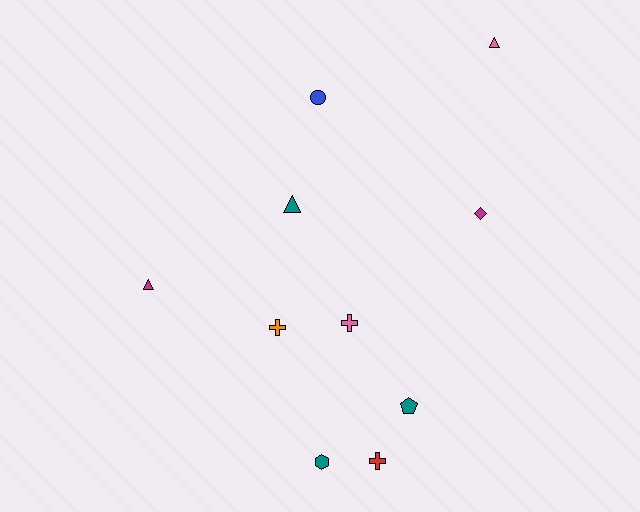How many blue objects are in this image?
There is 1 blue object.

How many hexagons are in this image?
There is 1 hexagon.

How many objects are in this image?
There are 10 objects.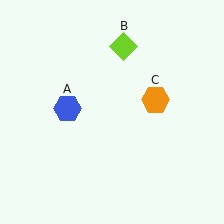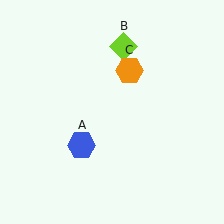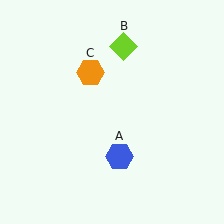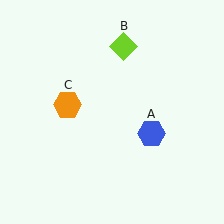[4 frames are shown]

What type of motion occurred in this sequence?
The blue hexagon (object A), orange hexagon (object C) rotated counterclockwise around the center of the scene.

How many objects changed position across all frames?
2 objects changed position: blue hexagon (object A), orange hexagon (object C).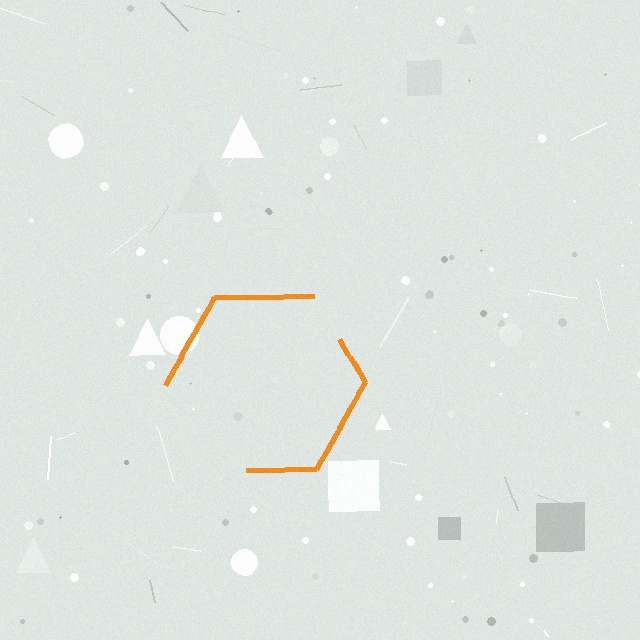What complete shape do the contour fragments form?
The contour fragments form a hexagon.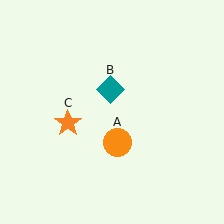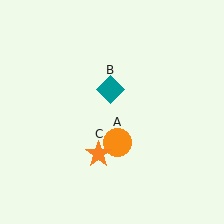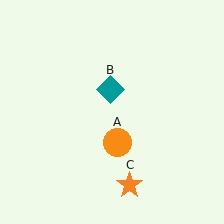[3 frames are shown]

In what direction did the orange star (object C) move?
The orange star (object C) moved down and to the right.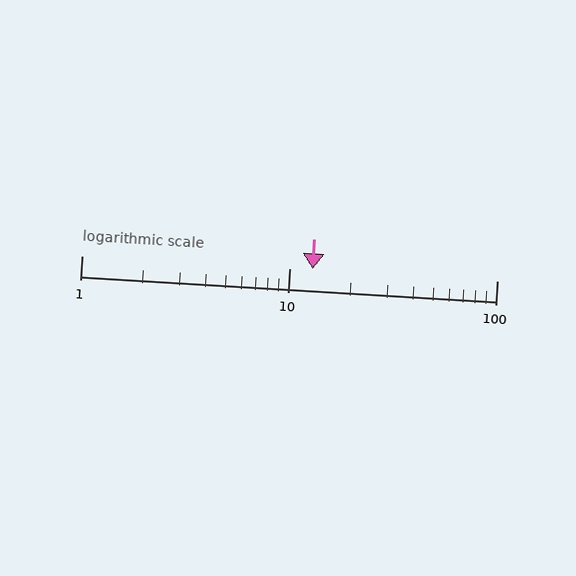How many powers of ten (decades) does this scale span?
The scale spans 2 decades, from 1 to 100.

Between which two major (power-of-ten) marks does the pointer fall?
The pointer is between 10 and 100.